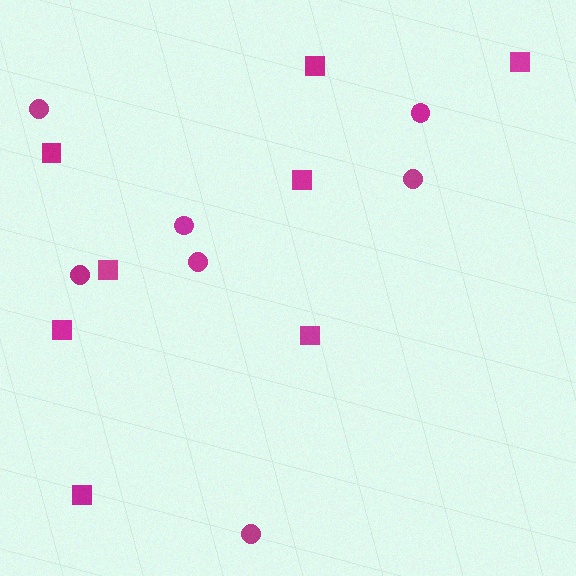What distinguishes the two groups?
There are 2 groups: one group of circles (7) and one group of squares (8).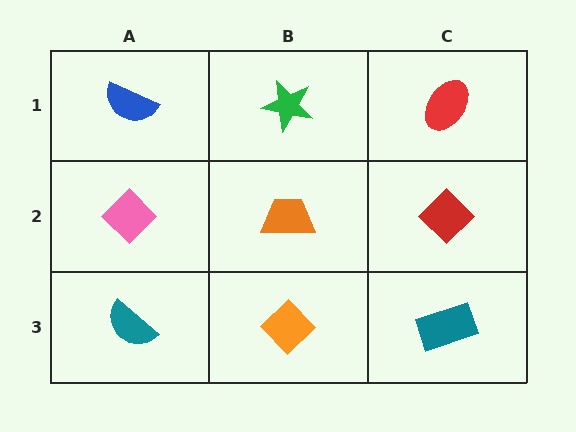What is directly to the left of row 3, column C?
An orange diamond.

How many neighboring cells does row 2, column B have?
4.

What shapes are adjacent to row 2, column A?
A blue semicircle (row 1, column A), a teal semicircle (row 3, column A), an orange trapezoid (row 2, column B).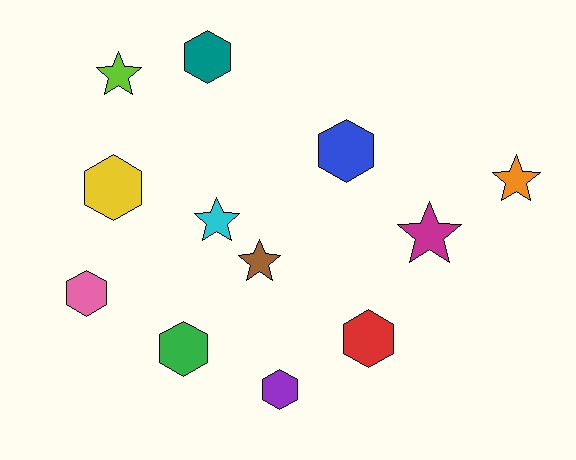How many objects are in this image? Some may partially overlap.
There are 12 objects.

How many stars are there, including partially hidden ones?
There are 5 stars.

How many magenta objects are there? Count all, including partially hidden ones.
There is 1 magenta object.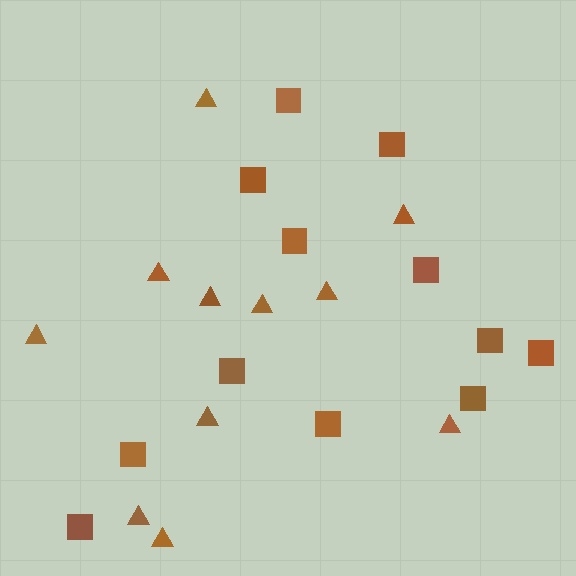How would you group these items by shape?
There are 2 groups: one group of squares (12) and one group of triangles (11).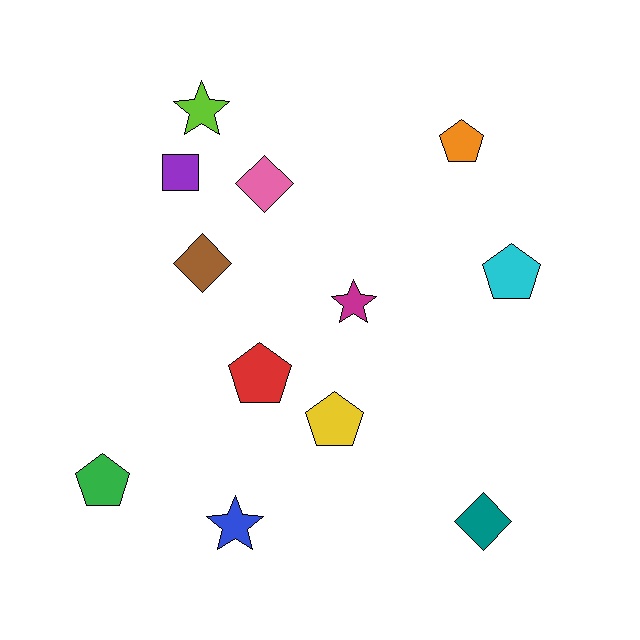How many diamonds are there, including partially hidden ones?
There are 3 diamonds.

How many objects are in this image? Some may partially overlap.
There are 12 objects.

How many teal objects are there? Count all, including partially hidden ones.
There is 1 teal object.